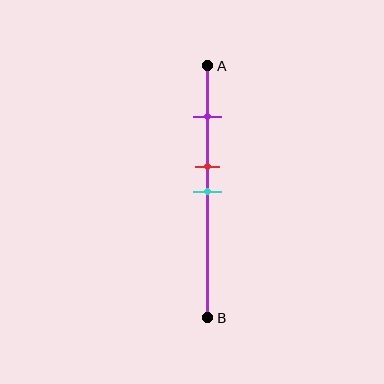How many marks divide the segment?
There are 3 marks dividing the segment.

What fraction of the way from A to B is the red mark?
The red mark is approximately 40% (0.4) of the way from A to B.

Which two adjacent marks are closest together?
The red and cyan marks are the closest adjacent pair.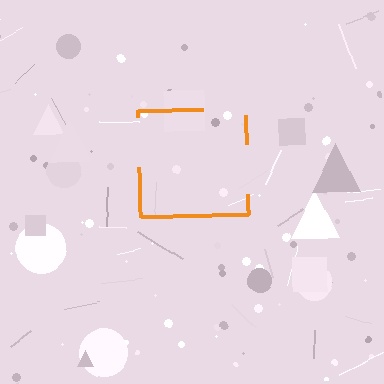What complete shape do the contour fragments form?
The contour fragments form a square.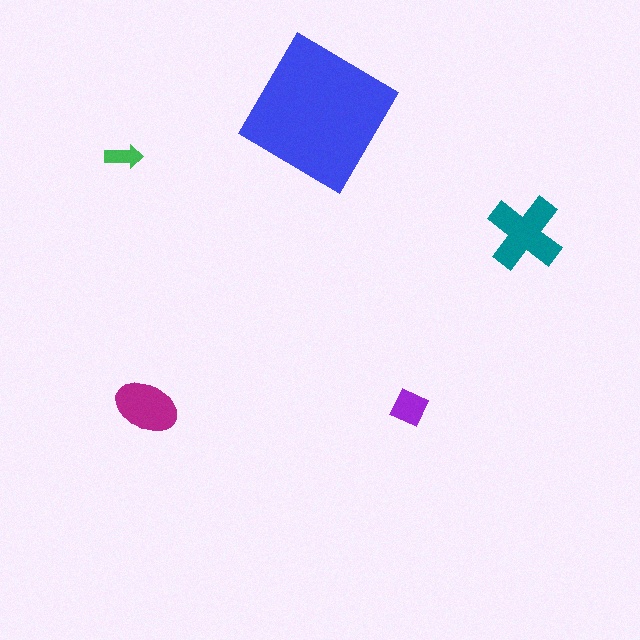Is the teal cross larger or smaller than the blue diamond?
Smaller.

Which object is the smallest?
The green arrow.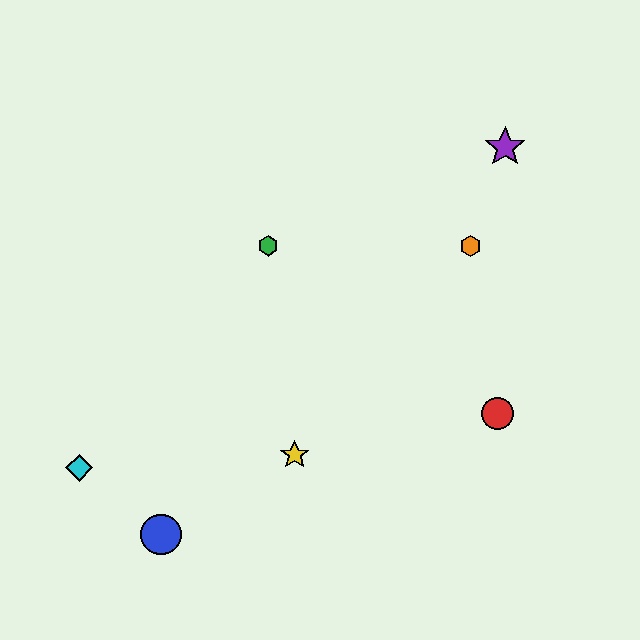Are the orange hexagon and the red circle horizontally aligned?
No, the orange hexagon is at y≈246 and the red circle is at y≈413.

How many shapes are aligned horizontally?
2 shapes (the green hexagon, the orange hexagon) are aligned horizontally.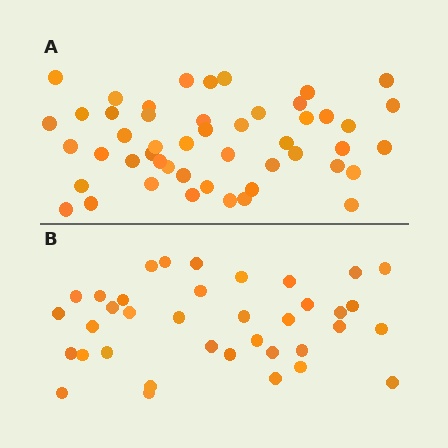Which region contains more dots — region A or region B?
Region A (the top region) has more dots.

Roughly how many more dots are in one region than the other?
Region A has roughly 12 or so more dots than region B.